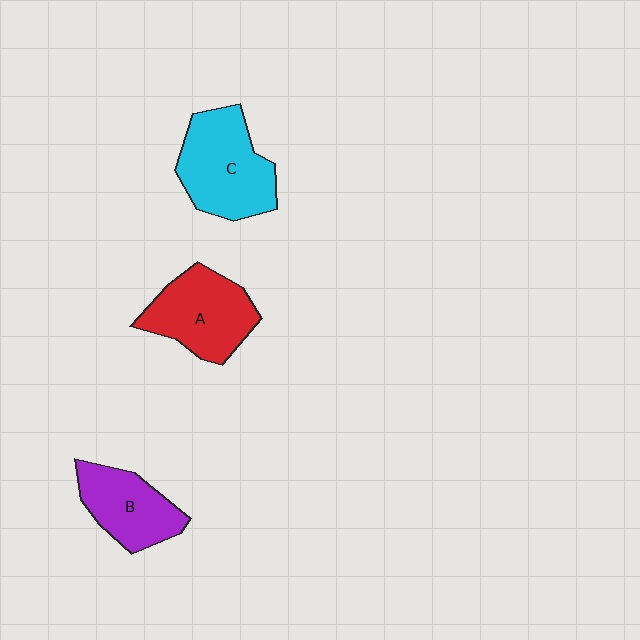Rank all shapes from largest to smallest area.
From largest to smallest: C (cyan), A (red), B (purple).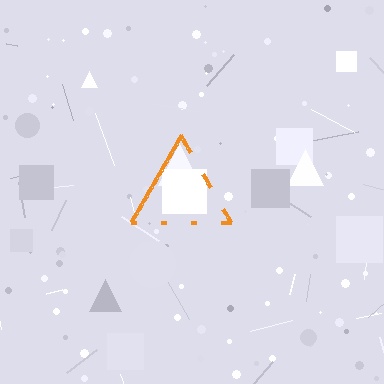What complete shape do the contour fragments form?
The contour fragments form a triangle.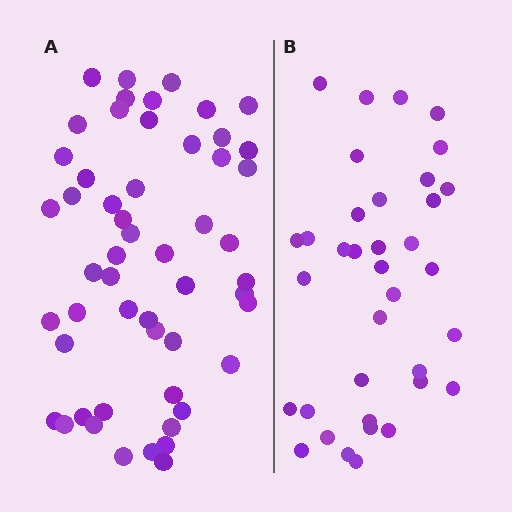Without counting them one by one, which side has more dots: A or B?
Region A (the left region) has more dots.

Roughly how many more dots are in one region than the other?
Region A has approximately 15 more dots than region B.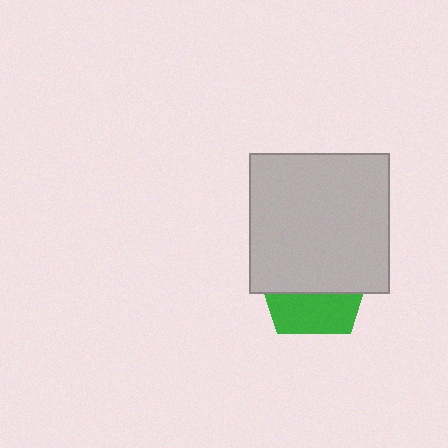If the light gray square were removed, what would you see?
You would see the complete green pentagon.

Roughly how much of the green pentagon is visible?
A small part of it is visible (roughly 37%).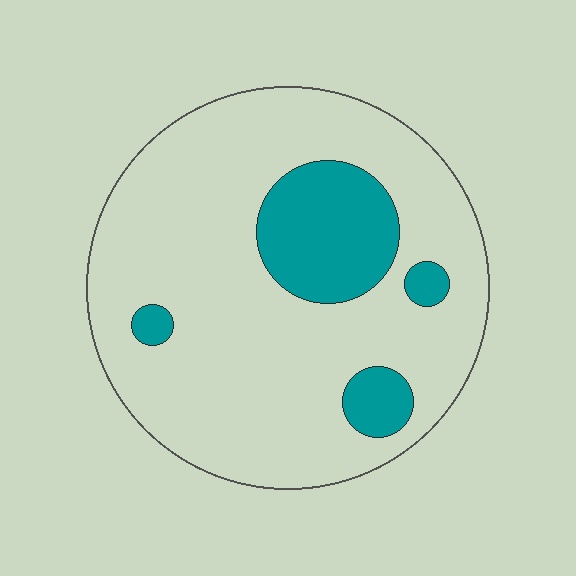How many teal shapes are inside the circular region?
4.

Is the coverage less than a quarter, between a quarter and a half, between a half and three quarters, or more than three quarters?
Less than a quarter.